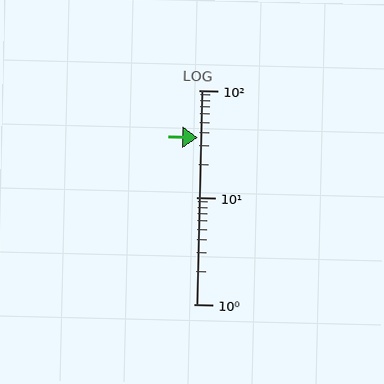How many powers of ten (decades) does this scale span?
The scale spans 2 decades, from 1 to 100.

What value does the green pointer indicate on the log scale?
The pointer indicates approximately 36.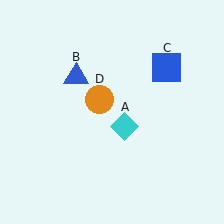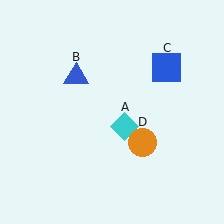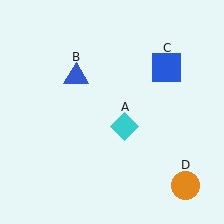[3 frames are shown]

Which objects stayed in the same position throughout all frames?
Cyan diamond (object A) and blue triangle (object B) and blue square (object C) remained stationary.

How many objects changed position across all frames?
1 object changed position: orange circle (object D).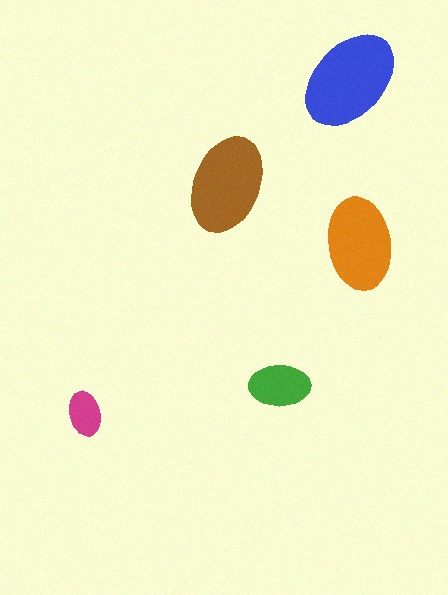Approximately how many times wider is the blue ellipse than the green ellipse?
About 1.5 times wider.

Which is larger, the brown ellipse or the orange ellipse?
The brown one.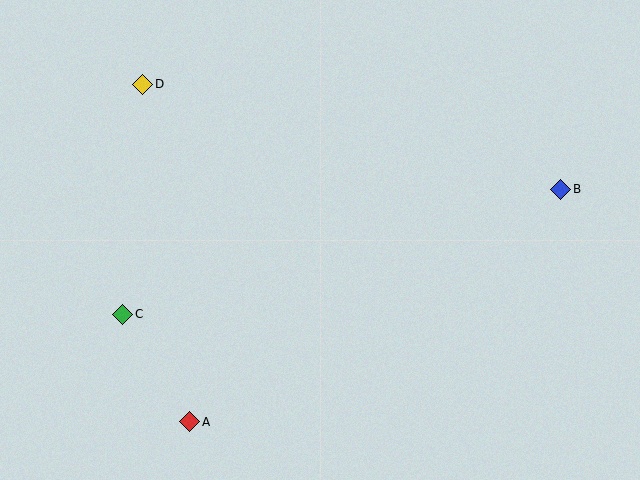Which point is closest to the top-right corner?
Point B is closest to the top-right corner.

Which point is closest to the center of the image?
Point C at (123, 314) is closest to the center.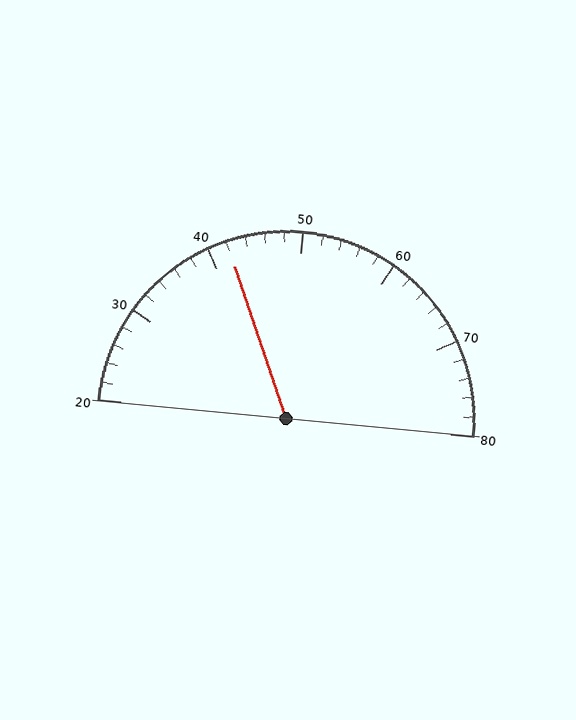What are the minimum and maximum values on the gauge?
The gauge ranges from 20 to 80.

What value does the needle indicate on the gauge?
The needle indicates approximately 42.